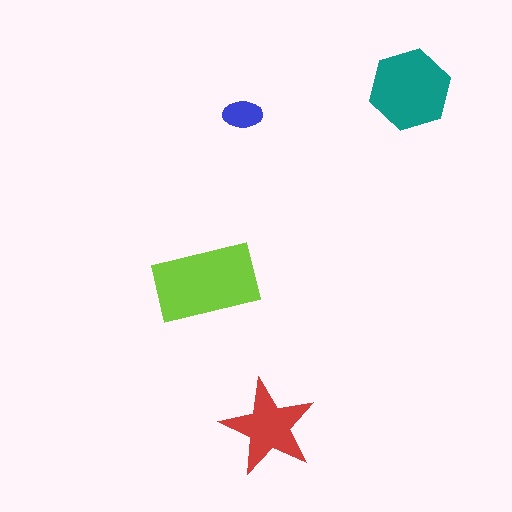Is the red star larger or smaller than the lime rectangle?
Smaller.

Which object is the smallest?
The blue ellipse.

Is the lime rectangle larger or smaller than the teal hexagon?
Larger.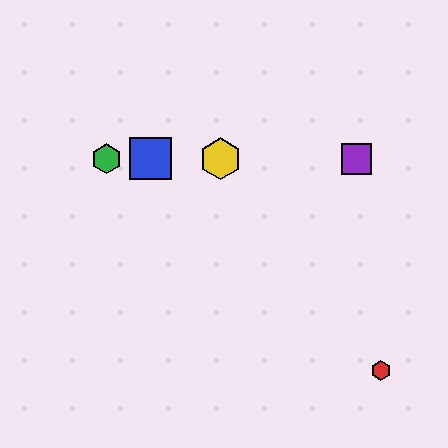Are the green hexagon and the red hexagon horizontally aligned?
No, the green hexagon is at y≈159 and the red hexagon is at y≈371.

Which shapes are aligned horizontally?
The blue square, the green hexagon, the yellow hexagon, the purple square are aligned horizontally.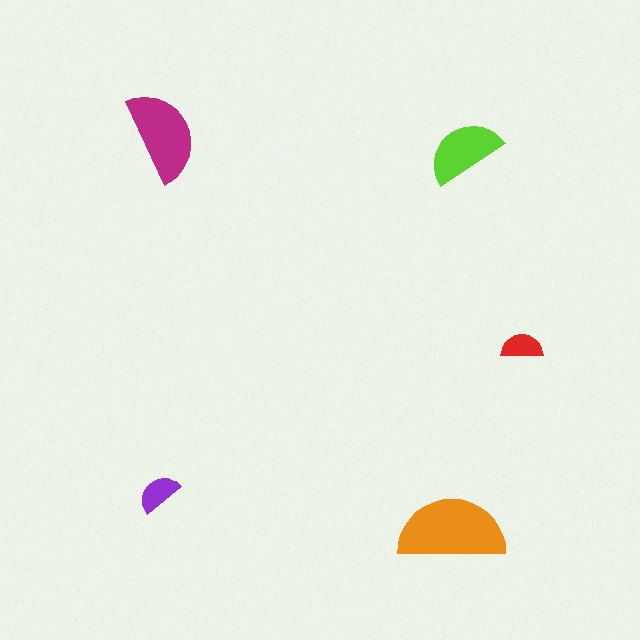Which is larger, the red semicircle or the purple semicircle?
The purple one.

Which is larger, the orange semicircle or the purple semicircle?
The orange one.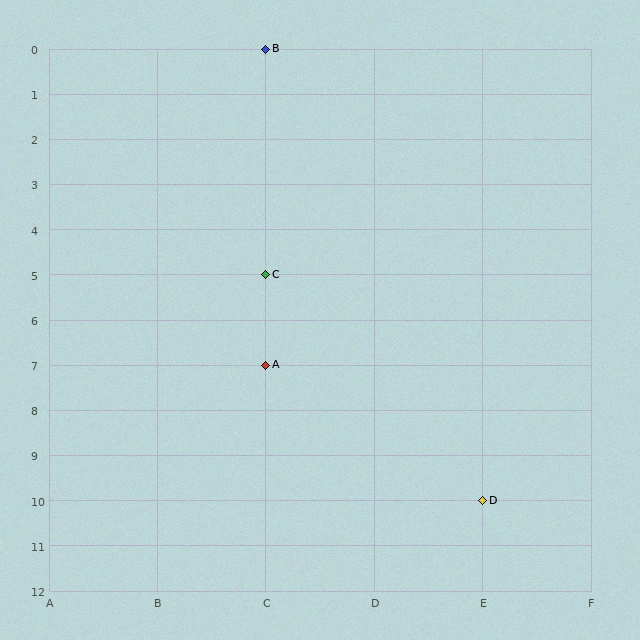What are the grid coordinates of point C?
Point C is at grid coordinates (C, 5).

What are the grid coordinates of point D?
Point D is at grid coordinates (E, 10).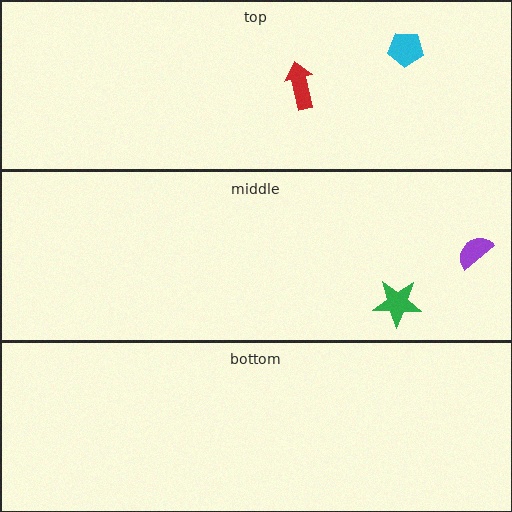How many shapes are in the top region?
2.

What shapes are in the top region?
The cyan pentagon, the red arrow.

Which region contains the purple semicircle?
The middle region.